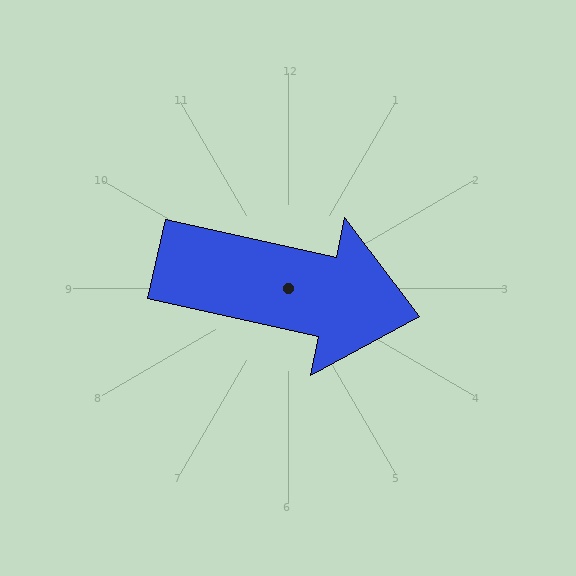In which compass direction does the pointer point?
East.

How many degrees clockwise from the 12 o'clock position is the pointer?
Approximately 102 degrees.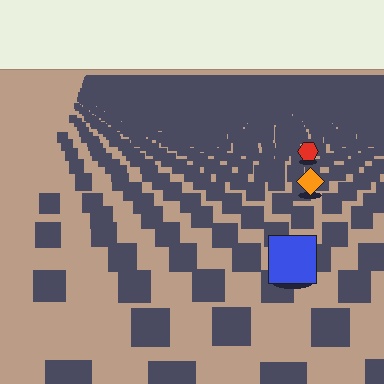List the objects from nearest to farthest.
From nearest to farthest: the blue square, the orange diamond, the red hexagon.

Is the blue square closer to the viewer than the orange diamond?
Yes. The blue square is closer — you can tell from the texture gradient: the ground texture is coarser near it.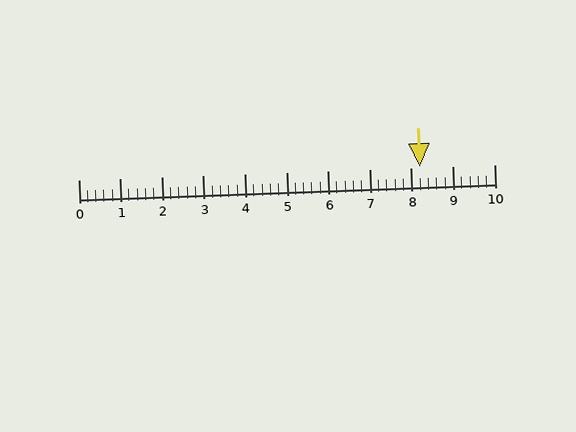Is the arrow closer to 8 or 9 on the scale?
The arrow is closer to 8.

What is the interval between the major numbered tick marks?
The major tick marks are spaced 1 units apart.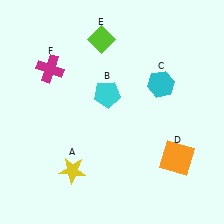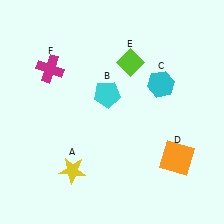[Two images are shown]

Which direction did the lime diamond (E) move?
The lime diamond (E) moved right.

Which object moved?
The lime diamond (E) moved right.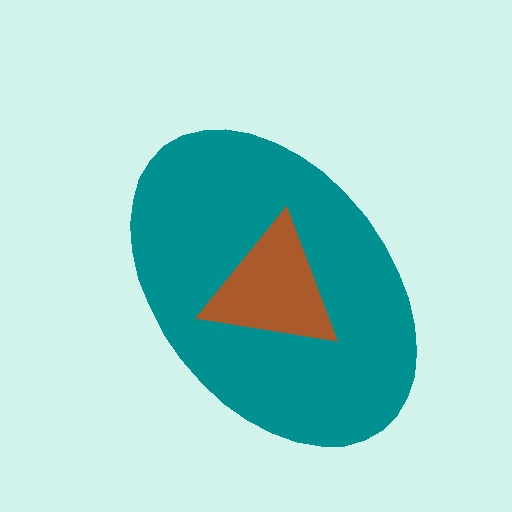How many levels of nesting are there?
2.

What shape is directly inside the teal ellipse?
The brown triangle.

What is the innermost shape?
The brown triangle.